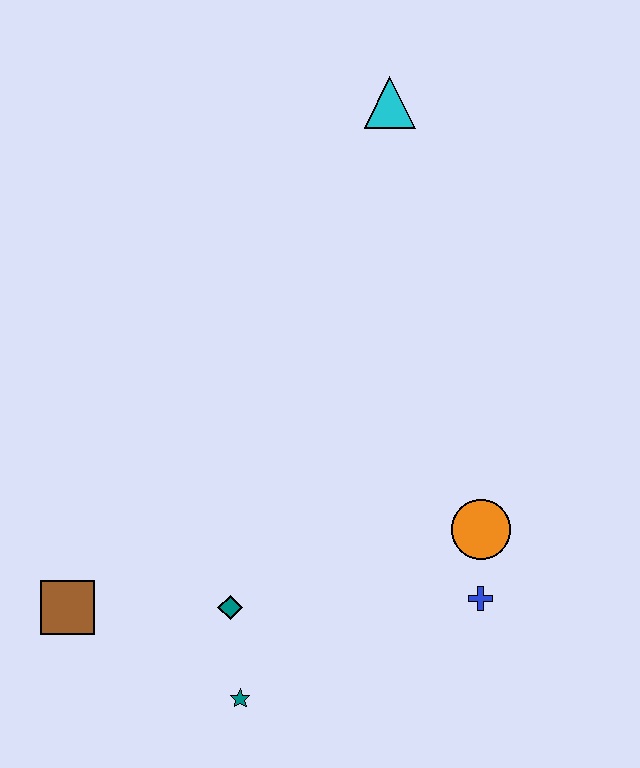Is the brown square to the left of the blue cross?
Yes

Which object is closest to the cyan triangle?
The orange circle is closest to the cyan triangle.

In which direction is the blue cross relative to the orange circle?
The blue cross is below the orange circle.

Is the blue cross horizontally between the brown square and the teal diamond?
No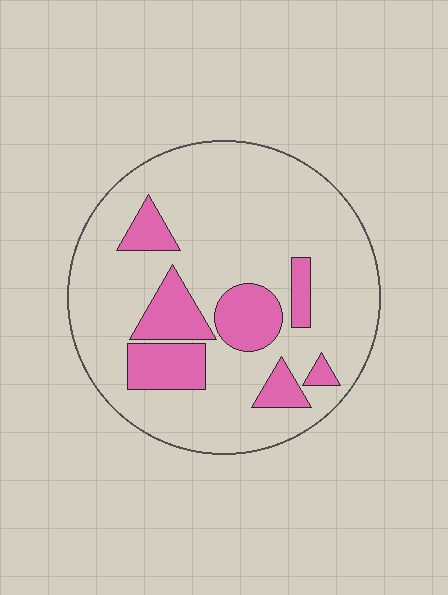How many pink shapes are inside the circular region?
7.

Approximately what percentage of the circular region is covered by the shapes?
Approximately 20%.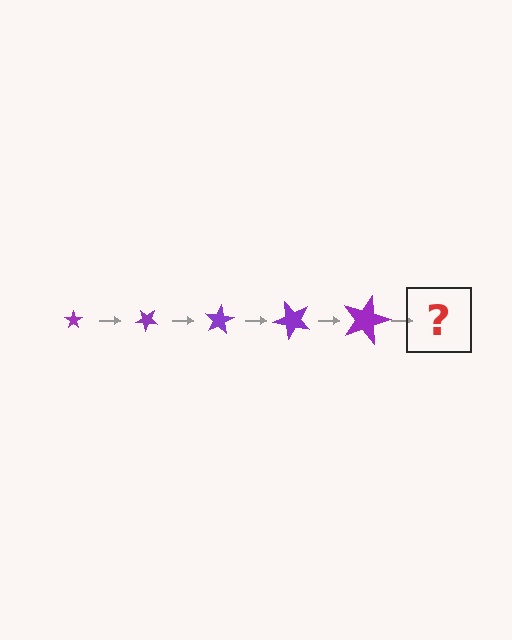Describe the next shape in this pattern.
It should be a star, larger than the previous one and rotated 200 degrees from the start.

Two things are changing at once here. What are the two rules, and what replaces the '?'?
The two rules are that the star grows larger each step and it rotates 40 degrees each step. The '?' should be a star, larger than the previous one and rotated 200 degrees from the start.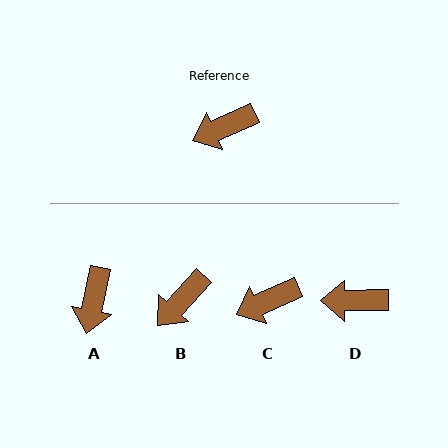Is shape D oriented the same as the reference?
No, it is off by about 23 degrees.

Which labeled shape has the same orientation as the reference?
C.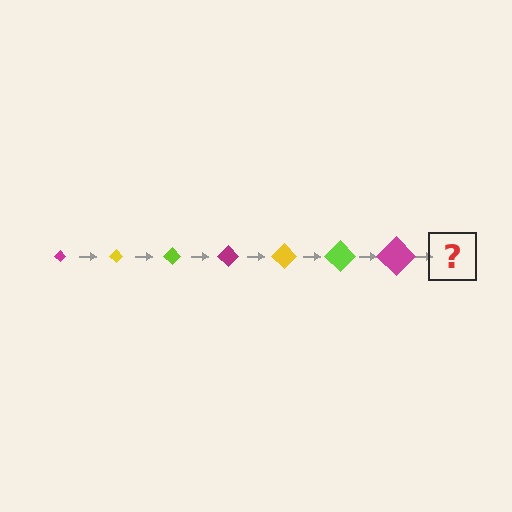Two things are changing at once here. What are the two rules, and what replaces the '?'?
The two rules are that the diamond grows larger each step and the color cycles through magenta, yellow, and lime. The '?' should be a yellow diamond, larger than the previous one.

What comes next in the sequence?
The next element should be a yellow diamond, larger than the previous one.